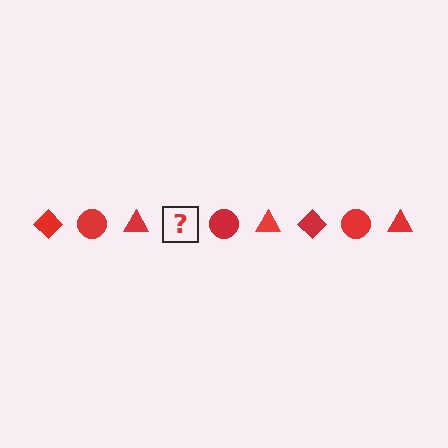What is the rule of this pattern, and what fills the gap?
The rule is that the pattern cycles through diamond, circle, triangle shapes in red. The gap should be filled with a red diamond.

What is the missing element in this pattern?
The missing element is a red diamond.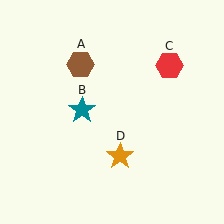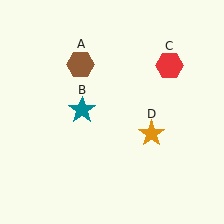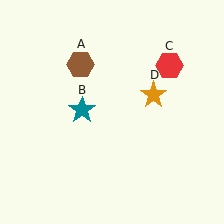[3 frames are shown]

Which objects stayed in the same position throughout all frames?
Brown hexagon (object A) and teal star (object B) and red hexagon (object C) remained stationary.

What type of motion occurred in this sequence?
The orange star (object D) rotated counterclockwise around the center of the scene.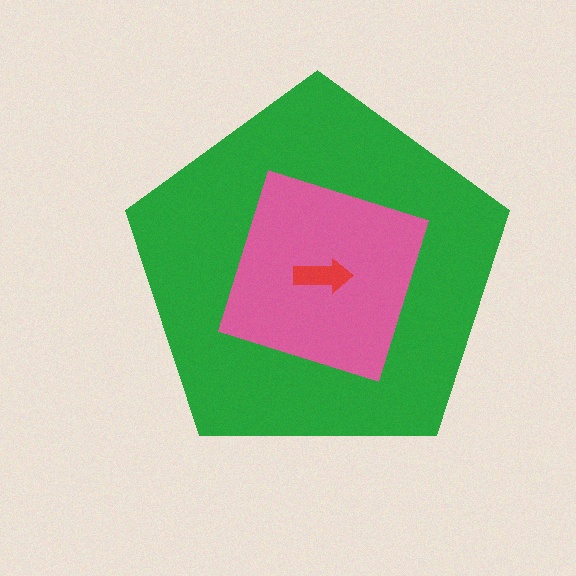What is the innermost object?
The red arrow.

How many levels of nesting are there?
3.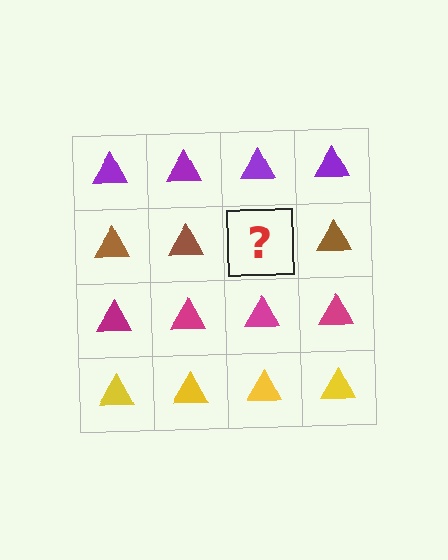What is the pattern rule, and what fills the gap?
The rule is that each row has a consistent color. The gap should be filled with a brown triangle.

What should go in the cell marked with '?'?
The missing cell should contain a brown triangle.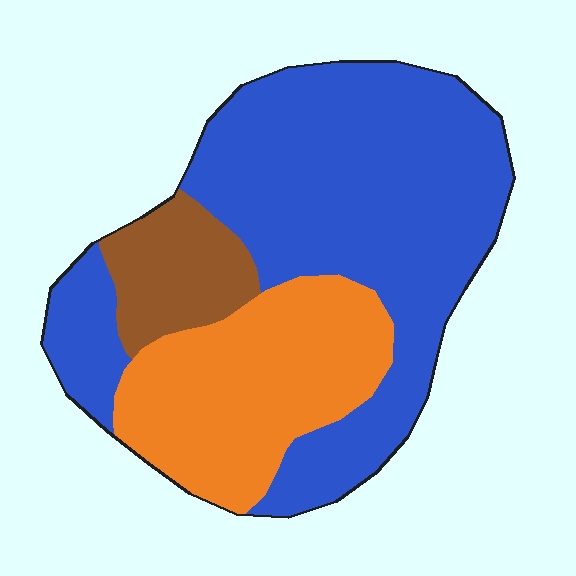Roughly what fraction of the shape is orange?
Orange covers 29% of the shape.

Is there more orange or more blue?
Blue.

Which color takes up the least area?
Brown, at roughly 10%.